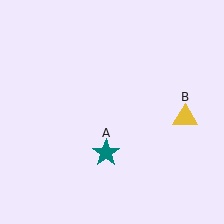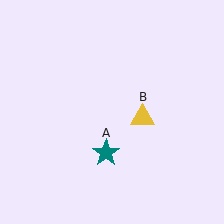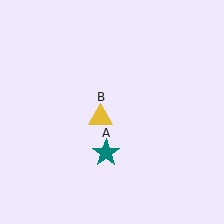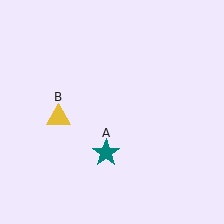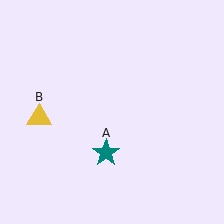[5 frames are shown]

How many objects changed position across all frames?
1 object changed position: yellow triangle (object B).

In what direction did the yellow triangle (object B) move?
The yellow triangle (object B) moved left.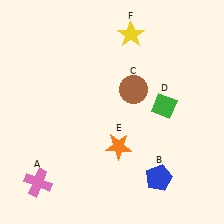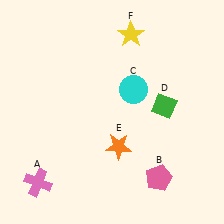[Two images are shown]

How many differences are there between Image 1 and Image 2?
There are 2 differences between the two images.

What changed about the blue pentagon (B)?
In Image 1, B is blue. In Image 2, it changed to pink.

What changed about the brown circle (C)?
In Image 1, C is brown. In Image 2, it changed to cyan.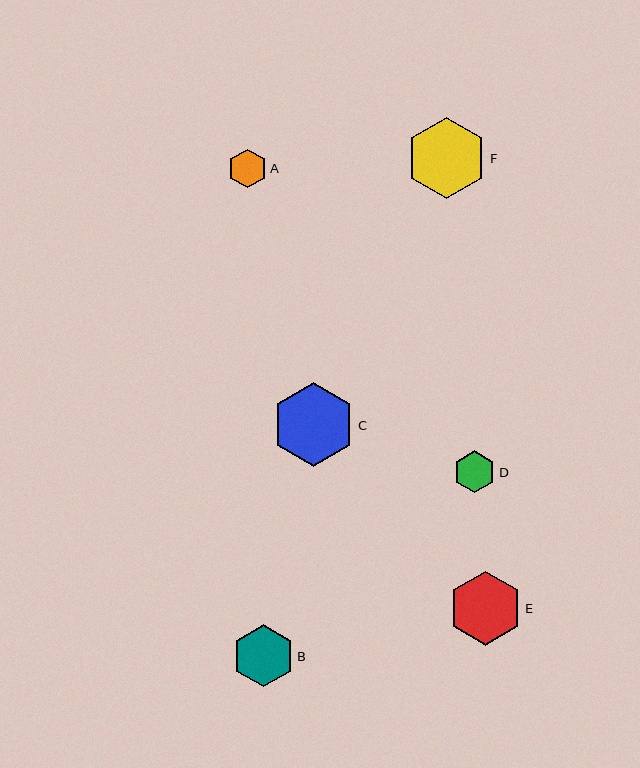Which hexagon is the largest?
Hexagon C is the largest with a size of approximately 83 pixels.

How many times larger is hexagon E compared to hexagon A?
Hexagon E is approximately 1.9 times the size of hexagon A.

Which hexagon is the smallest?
Hexagon A is the smallest with a size of approximately 39 pixels.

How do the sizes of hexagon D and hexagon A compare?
Hexagon D and hexagon A are approximately the same size.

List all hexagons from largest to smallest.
From largest to smallest: C, F, E, B, D, A.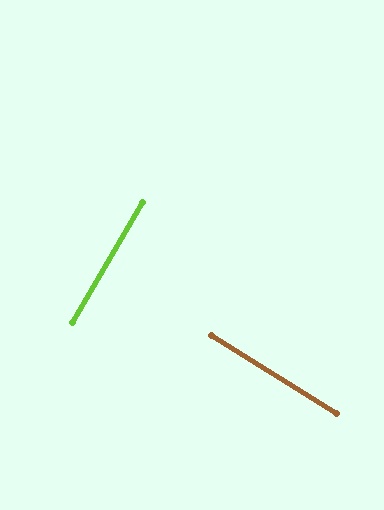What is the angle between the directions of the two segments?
Approximately 89 degrees.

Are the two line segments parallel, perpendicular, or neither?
Perpendicular — they meet at approximately 89°.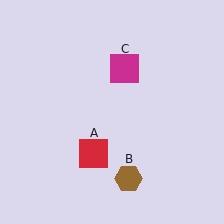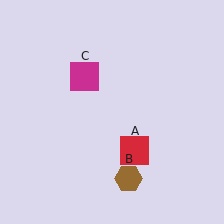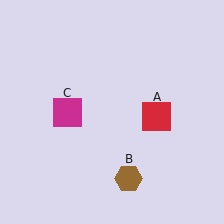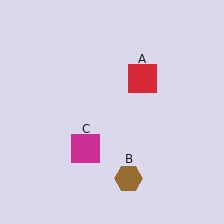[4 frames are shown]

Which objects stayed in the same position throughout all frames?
Brown hexagon (object B) remained stationary.